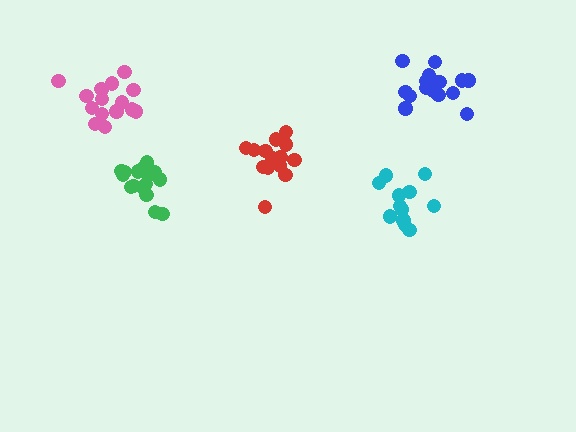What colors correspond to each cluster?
The clusters are colored: blue, red, cyan, green, pink.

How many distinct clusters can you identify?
There are 5 distinct clusters.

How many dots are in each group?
Group 1: 16 dots, Group 2: 14 dots, Group 3: 12 dots, Group 4: 17 dots, Group 5: 16 dots (75 total).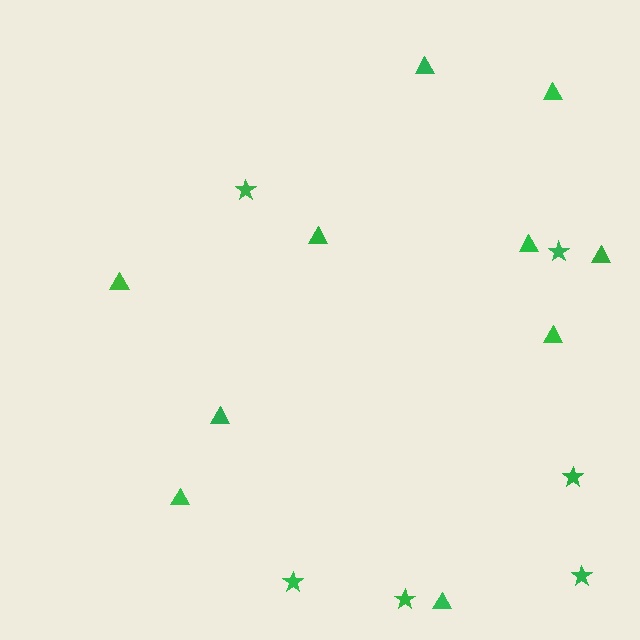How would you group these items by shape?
There are 2 groups: one group of stars (6) and one group of triangles (10).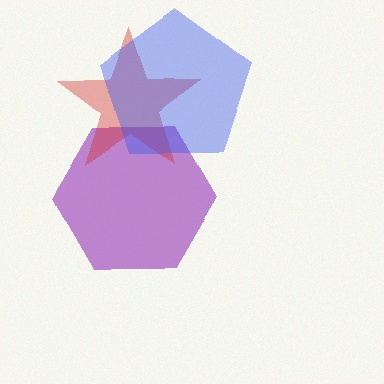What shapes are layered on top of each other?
The layered shapes are: a purple hexagon, a red star, a blue pentagon.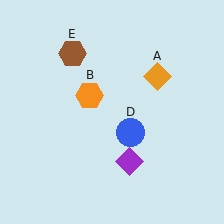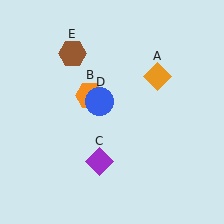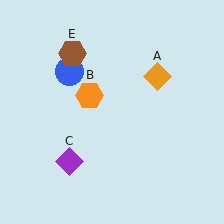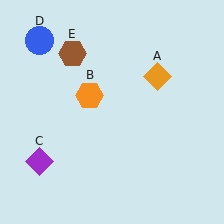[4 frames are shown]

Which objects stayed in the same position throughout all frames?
Orange diamond (object A) and orange hexagon (object B) and brown hexagon (object E) remained stationary.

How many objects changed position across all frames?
2 objects changed position: purple diamond (object C), blue circle (object D).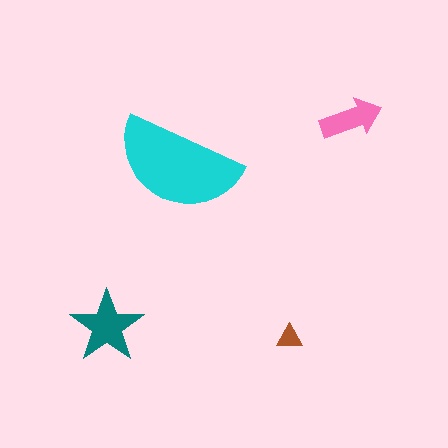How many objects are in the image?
There are 4 objects in the image.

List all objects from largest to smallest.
The cyan semicircle, the teal star, the pink arrow, the brown triangle.